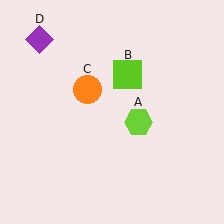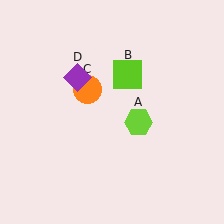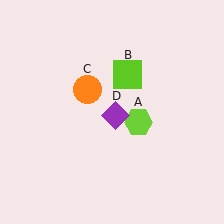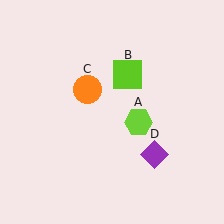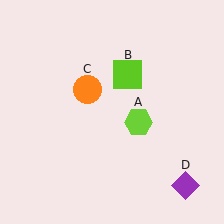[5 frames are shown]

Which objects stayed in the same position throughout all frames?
Lime hexagon (object A) and lime square (object B) and orange circle (object C) remained stationary.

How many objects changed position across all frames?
1 object changed position: purple diamond (object D).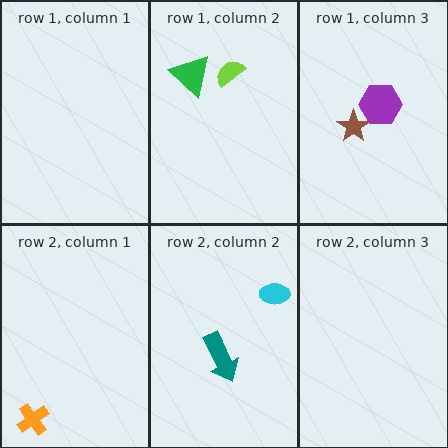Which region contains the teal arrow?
The row 2, column 2 region.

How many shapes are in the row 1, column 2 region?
2.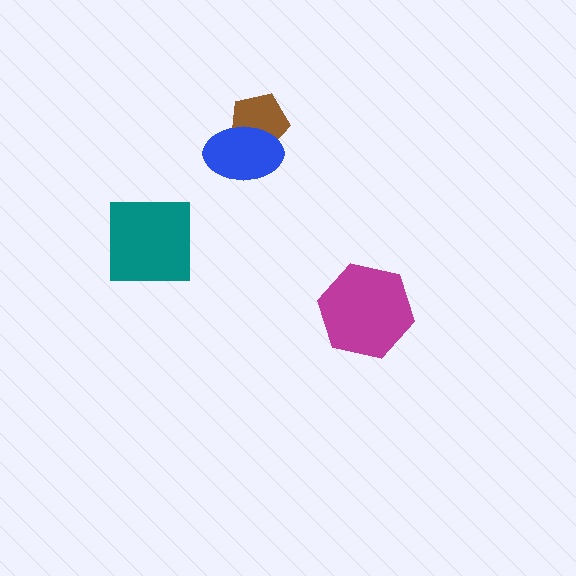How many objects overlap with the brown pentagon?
1 object overlaps with the brown pentagon.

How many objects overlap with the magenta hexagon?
0 objects overlap with the magenta hexagon.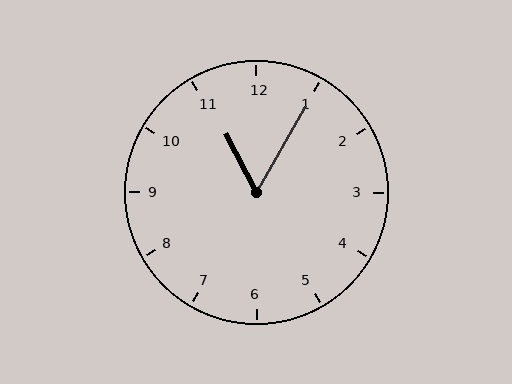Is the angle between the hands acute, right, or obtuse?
It is acute.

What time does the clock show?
11:05.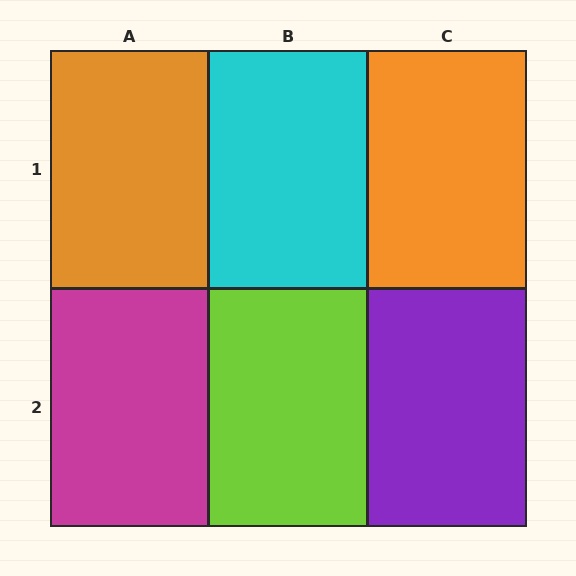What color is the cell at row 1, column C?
Orange.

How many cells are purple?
1 cell is purple.